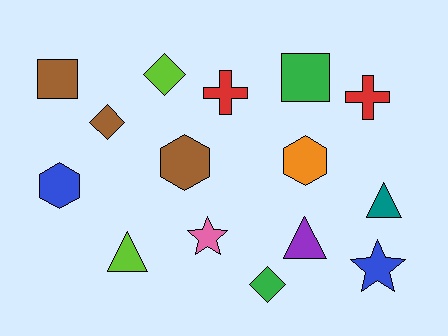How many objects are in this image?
There are 15 objects.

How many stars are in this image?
There are 2 stars.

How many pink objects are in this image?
There is 1 pink object.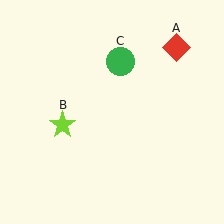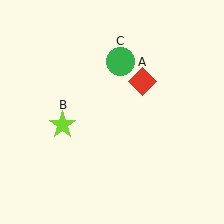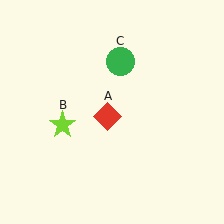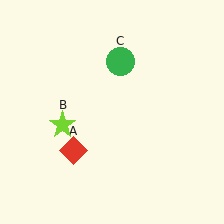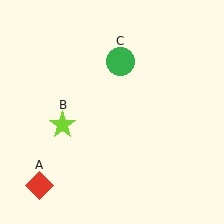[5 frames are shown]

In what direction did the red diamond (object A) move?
The red diamond (object A) moved down and to the left.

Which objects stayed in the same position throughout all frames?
Lime star (object B) and green circle (object C) remained stationary.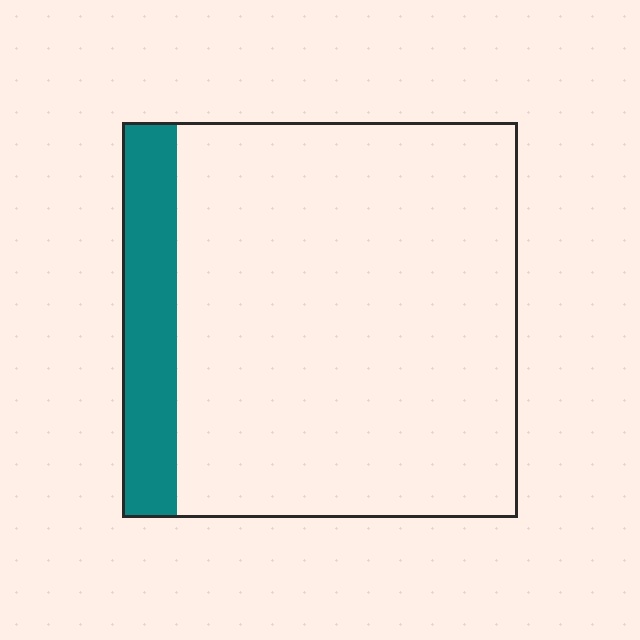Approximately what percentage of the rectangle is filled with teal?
Approximately 15%.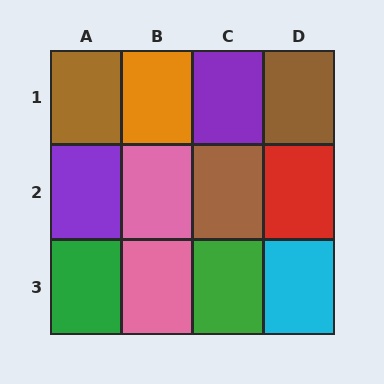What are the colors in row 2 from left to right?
Purple, pink, brown, red.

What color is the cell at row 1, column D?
Brown.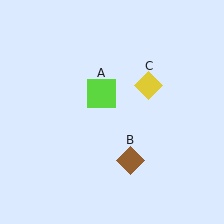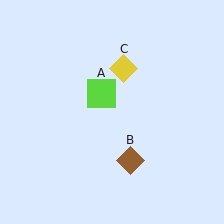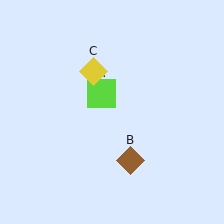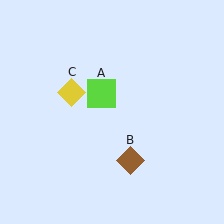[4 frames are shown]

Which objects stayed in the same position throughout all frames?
Lime square (object A) and brown diamond (object B) remained stationary.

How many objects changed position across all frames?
1 object changed position: yellow diamond (object C).